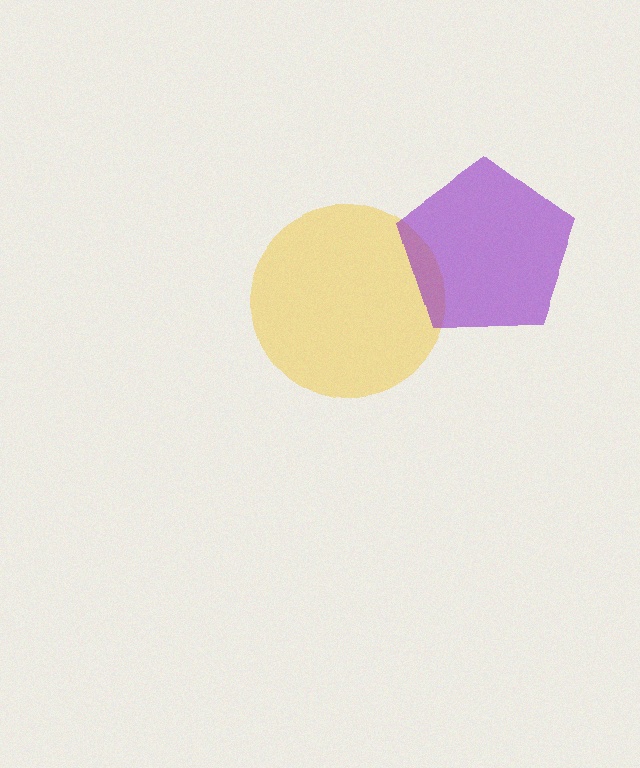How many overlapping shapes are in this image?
There are 2 overlapping shapes in the image.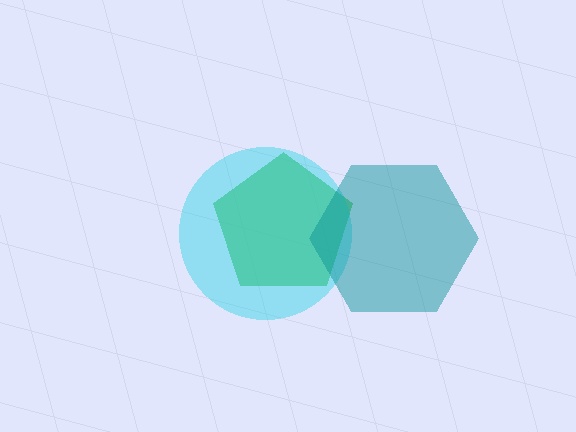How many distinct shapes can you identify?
There are 3 distinct shapes: a green pentagon, a cyan circle, a teal hexagon.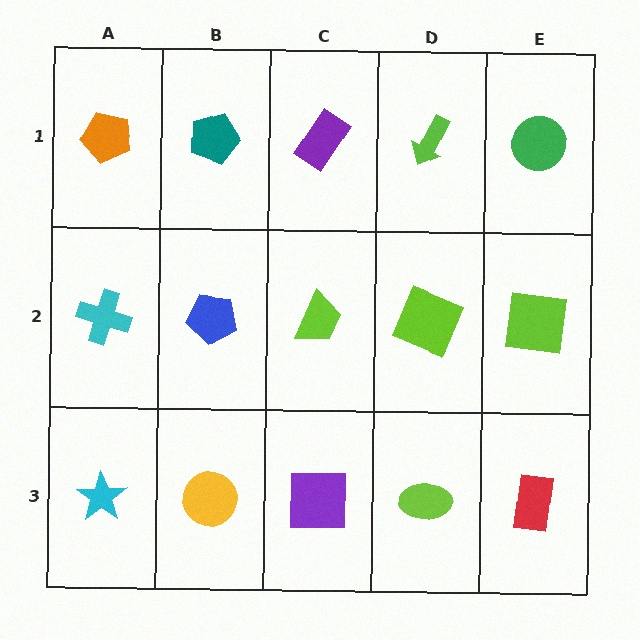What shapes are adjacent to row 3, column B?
A blue pentagon (row 2, column B), a cyan star (row 3, column A), a purple square (row 3, column C).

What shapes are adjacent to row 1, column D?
A lime square (row 2, column D), a purple rectangle (row 1, column C), a green circle (row 1, column E).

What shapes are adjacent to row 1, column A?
A cyan cross (row 2, column A), a teal pentagon (row 1, column B).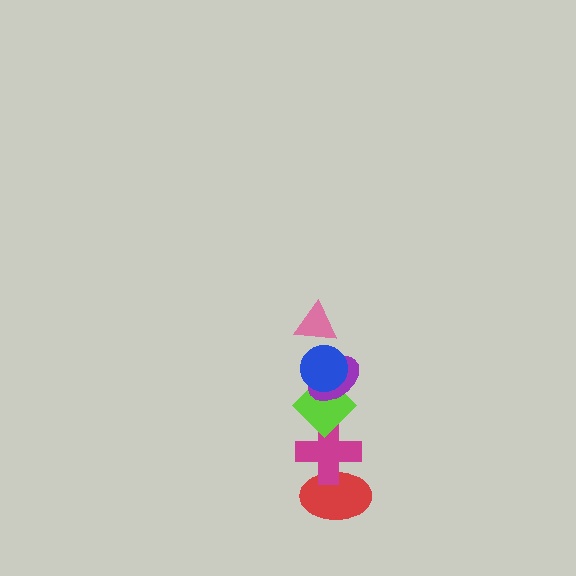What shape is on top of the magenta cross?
The lime diamond is on top of the magenta cross.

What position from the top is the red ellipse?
The red ellipse is 6th from the top.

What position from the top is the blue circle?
The blue circle is 2nd from the top.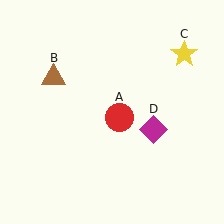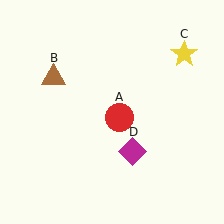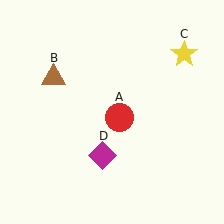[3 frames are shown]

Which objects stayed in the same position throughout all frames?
Red circle (object A) and brown triangle (object B) and yellow star (object C) remained stationary.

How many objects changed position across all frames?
1 object changed position: magenta diamond (object D).